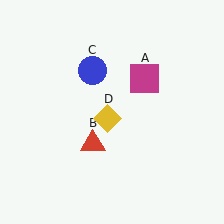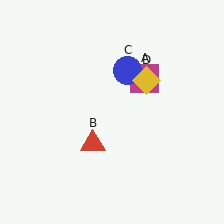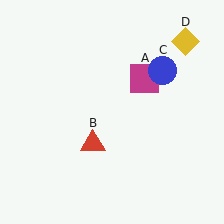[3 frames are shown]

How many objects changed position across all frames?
2 objects changed position: blue circle (object C), yellow diamond (object D).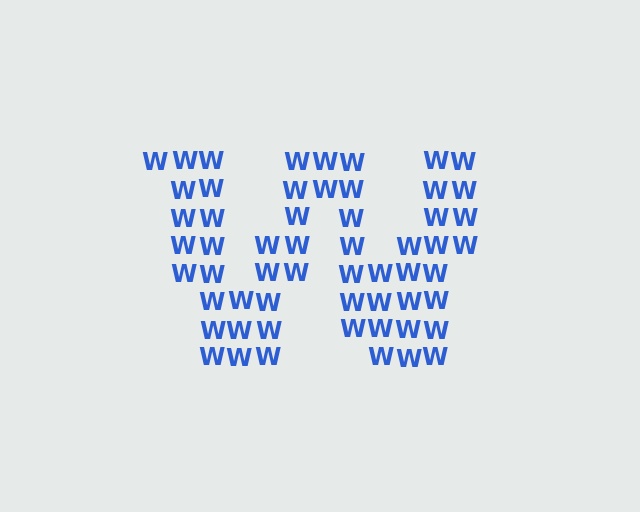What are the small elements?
The small elements are letter W's.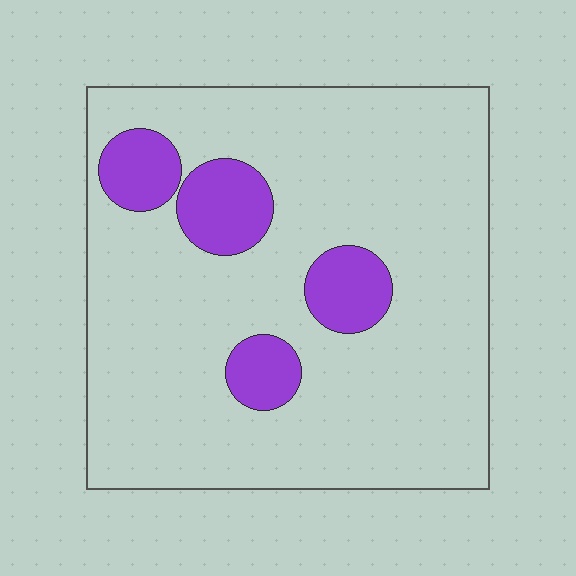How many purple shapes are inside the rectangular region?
4.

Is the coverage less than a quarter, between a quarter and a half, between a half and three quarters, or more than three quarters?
Less than a quarter.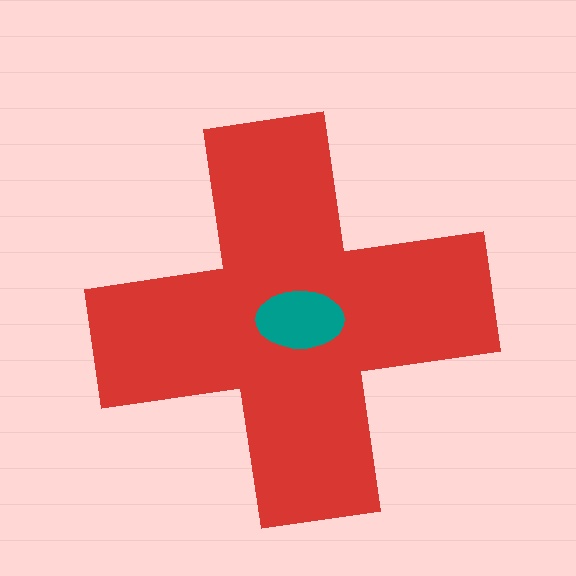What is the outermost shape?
The red cross.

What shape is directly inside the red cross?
The teal ellipse.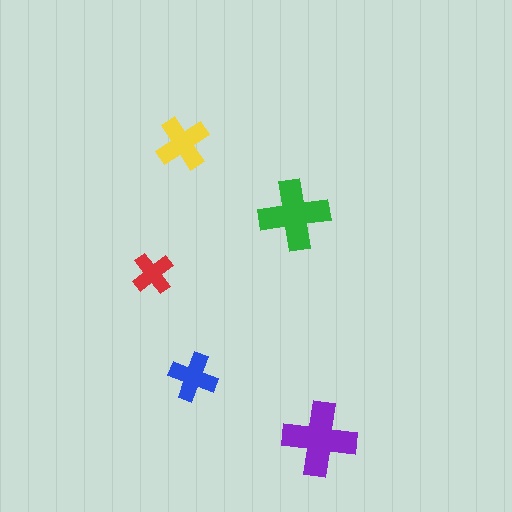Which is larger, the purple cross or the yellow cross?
The purple one.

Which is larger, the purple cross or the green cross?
The purple one.